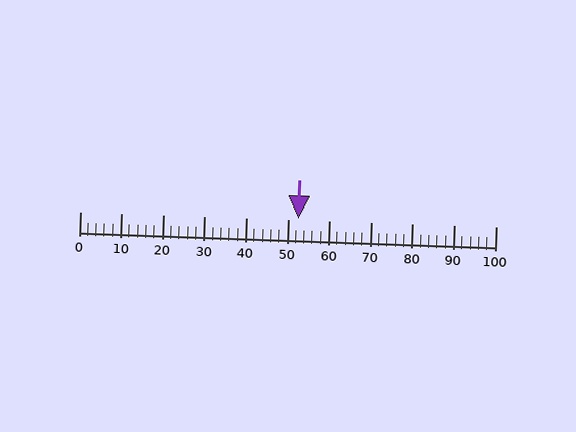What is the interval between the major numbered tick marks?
The major tick marks are spaced 10 units apart.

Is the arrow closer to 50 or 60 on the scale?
The arrow is closer to 50.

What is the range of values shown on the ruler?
The ruler shows values from 0 to 100.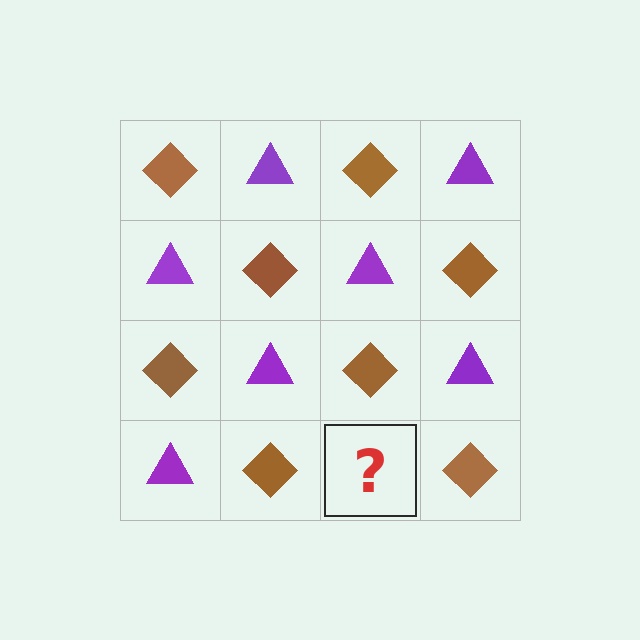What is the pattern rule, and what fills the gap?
The rule is that it alternates brown diamond and purple triangle in a checkerboard pattern. The gap should be filled with a purple triangle.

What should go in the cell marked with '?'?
The missing cell should contain a purple triangle.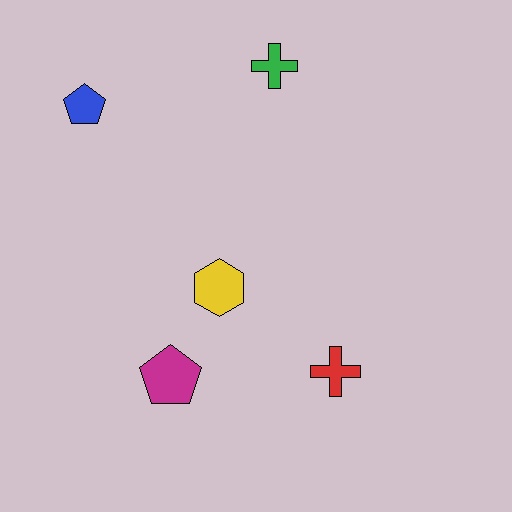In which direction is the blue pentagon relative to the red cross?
The blue pentagon is above the red cross.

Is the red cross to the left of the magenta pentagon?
No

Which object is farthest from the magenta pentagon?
The green cross is farthest from the magenta pentagon.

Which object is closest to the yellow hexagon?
The magenta pentagon is closest to the yellow hexagon.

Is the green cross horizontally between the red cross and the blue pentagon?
Yes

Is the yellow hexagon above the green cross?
No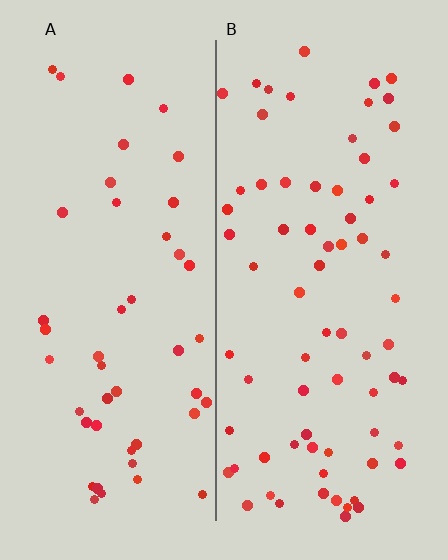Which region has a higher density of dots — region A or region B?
B (the right).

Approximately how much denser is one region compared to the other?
Approximately 1.6× — region B over region A.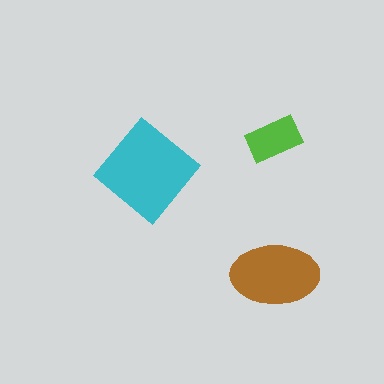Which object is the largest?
The cyan diamond.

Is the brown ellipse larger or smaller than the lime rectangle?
Larger.